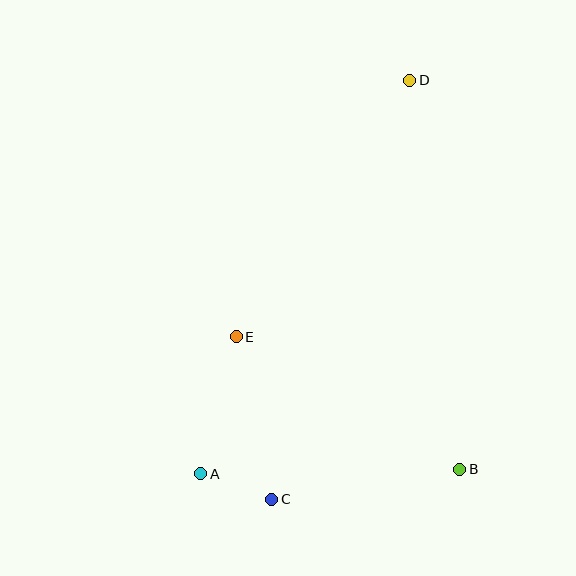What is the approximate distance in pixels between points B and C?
The distance between B and C is approximately 190 pixels.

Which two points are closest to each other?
Points A and C are closest to each other.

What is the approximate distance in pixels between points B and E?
The distance between B and E is approximately 259 pixels.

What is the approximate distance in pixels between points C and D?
The distance between C and D is approximately 441 pixels.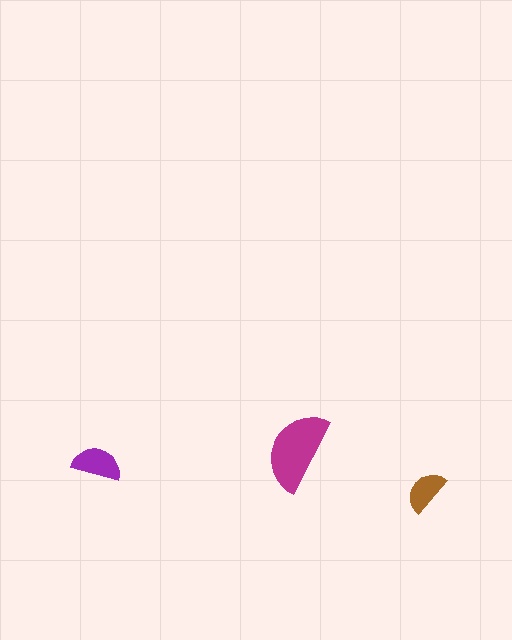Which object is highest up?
The magenta semicircle is topmost.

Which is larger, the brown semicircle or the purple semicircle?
The purple one.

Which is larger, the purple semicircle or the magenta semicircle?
The magenta one.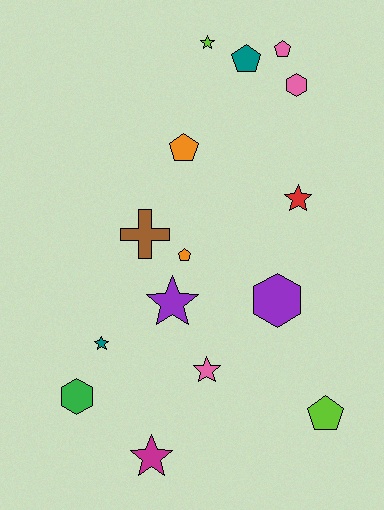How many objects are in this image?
There are 15 objects.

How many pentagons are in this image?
There are 5 pentagons.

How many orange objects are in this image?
There are 2 orange objects.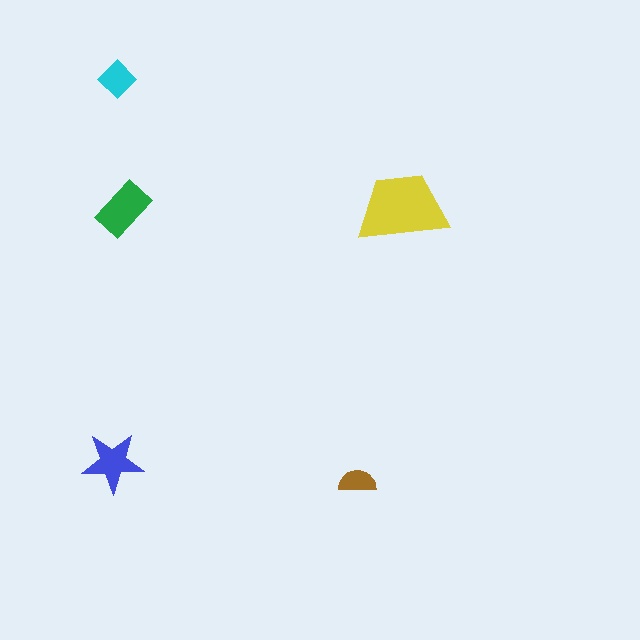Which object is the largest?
The yellow trapezoid.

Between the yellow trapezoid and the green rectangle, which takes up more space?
The yellow trapezoid.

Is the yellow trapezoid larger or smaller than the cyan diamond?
Larger.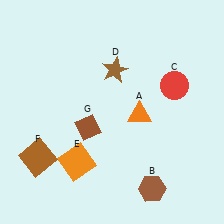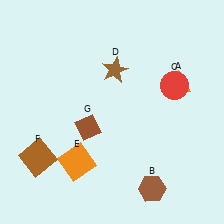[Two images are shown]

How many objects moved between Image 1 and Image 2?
1 object moved between the two images.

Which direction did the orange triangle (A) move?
The orange triangle (A) moved right.